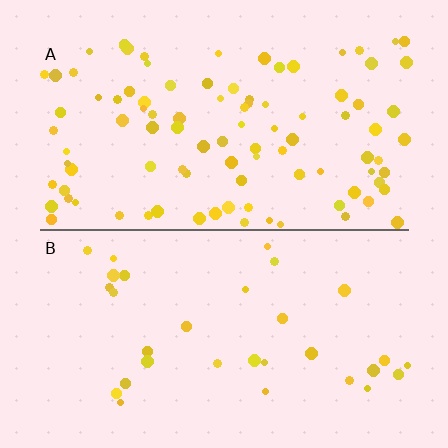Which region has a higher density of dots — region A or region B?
A (the top).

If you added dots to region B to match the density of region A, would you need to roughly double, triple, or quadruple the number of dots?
Approximately triple.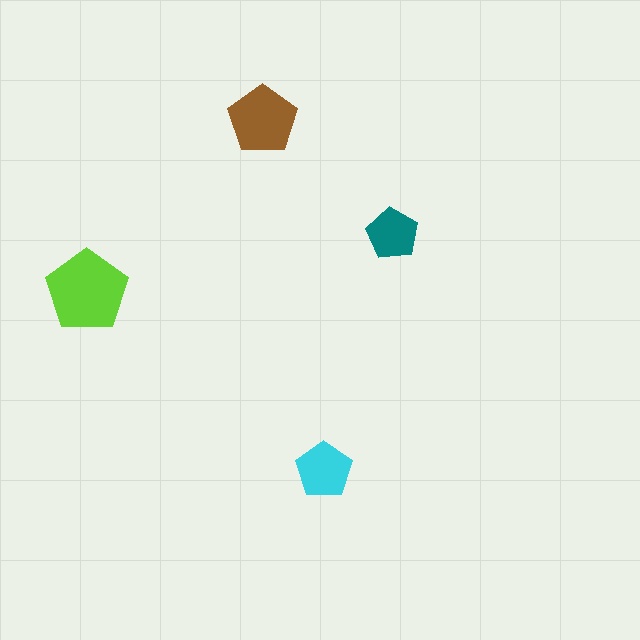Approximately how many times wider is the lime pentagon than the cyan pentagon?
About 1.5 times wider.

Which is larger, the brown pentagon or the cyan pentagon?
The brown one.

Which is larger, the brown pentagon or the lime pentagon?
The lime one.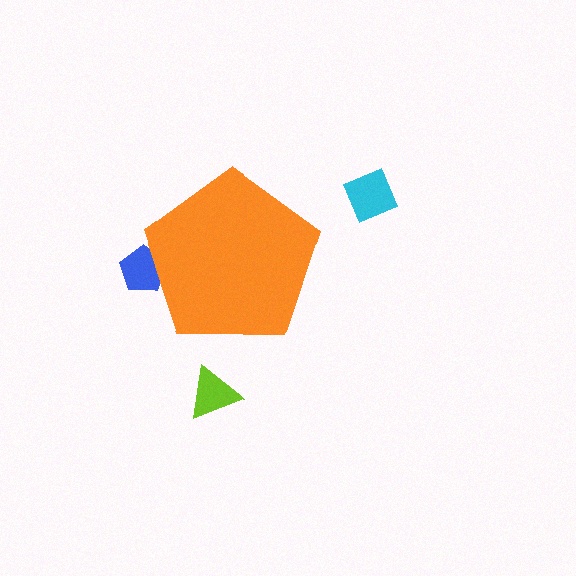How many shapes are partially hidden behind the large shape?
1 shape is partially hidden.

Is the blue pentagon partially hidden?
Yes, the blue pentagon is partially hidden behind the orange pentagon.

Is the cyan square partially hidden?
No, the cyan square is fully visible.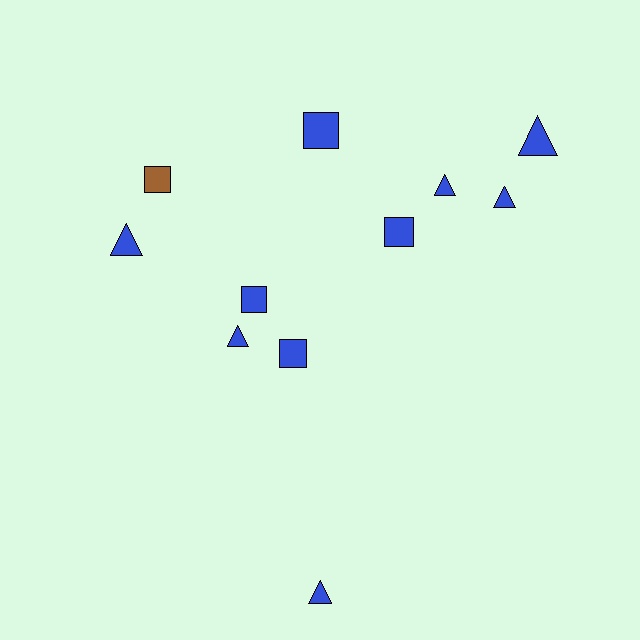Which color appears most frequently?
Blue, with 10 objects.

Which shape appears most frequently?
Triangle, with 6 objects.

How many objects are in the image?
There are 11 objects.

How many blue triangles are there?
There are 6 blue triangles.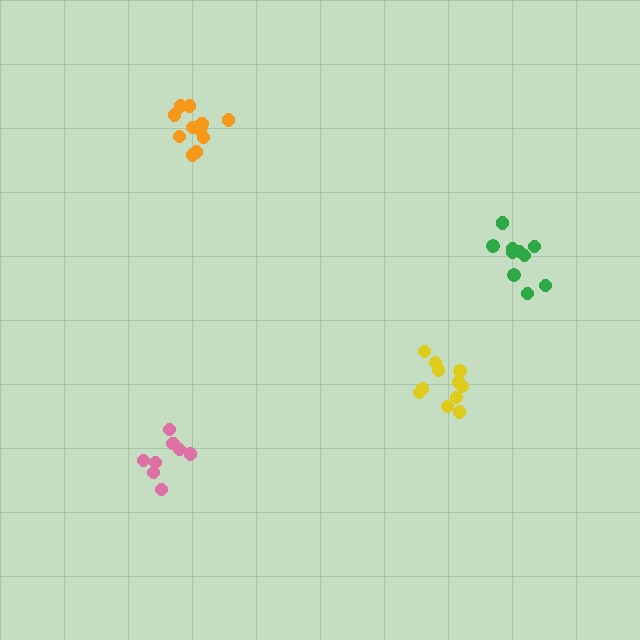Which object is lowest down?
The pink cluster is bottommost.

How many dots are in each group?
Group 1: 12 dots, Group 2: 10 dots, Group 3: 11 dots, Group 4: 8 dots (41 total).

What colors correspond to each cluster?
The clusters are colored: orange, green, yellow, pink.